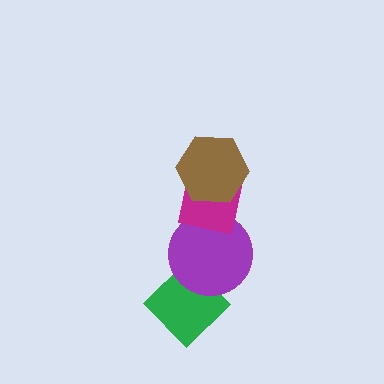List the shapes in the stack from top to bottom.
From top to bottom: the brown hexagon, the magenta square, the purple circle, the green diamond.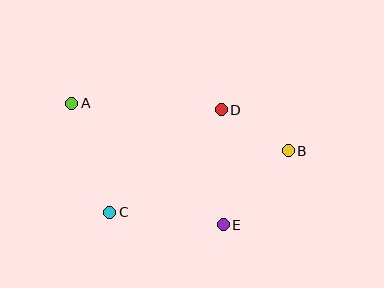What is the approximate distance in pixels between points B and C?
The distance between B and C is approximately 189 pixels.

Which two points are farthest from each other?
Points A and B are farthest from each other.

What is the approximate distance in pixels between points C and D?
The distance between C and D is approximately 151 pixels.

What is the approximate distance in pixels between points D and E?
The distance between D and E is approximately 115 pixels.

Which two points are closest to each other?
Points B and D are closest to each other.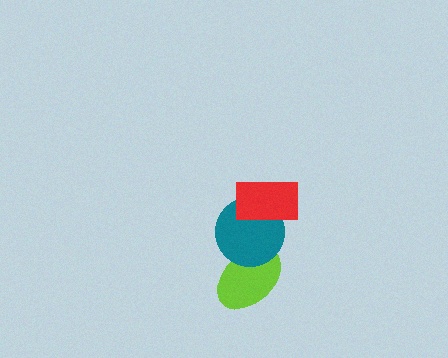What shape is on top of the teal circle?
The red rectangle is on top of the teal circle.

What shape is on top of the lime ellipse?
The teal circle is on top of the lime ellipse.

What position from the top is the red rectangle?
The red rectangle is 1st from the top.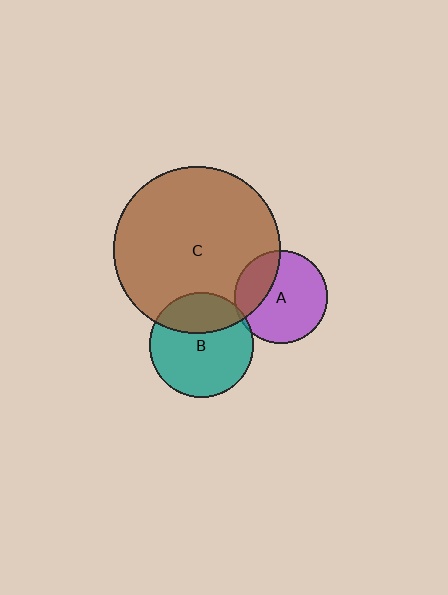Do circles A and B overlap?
Yes.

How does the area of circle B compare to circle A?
Approximately 1.3 times.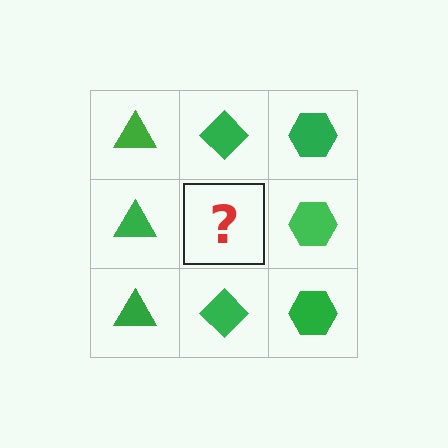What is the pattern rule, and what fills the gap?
The rule is that each column has a consistent shape. The gap should be filled with a green diamond.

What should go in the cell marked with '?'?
The missing cell should contain a green diamond.